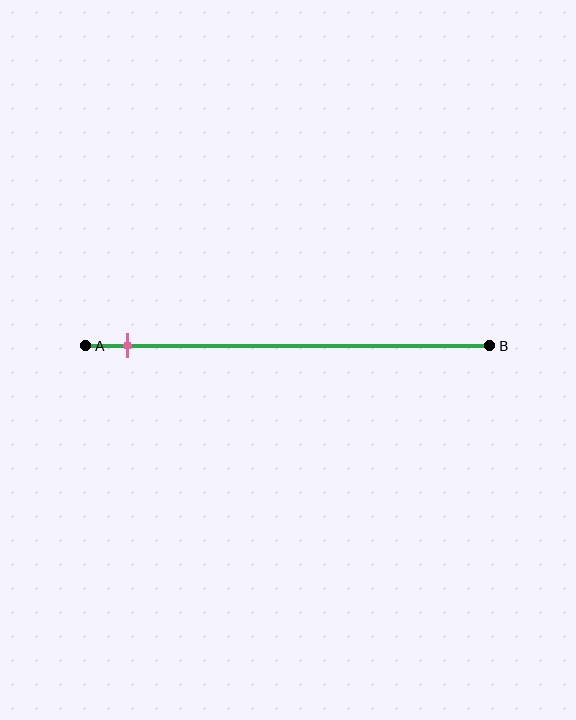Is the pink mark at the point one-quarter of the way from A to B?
No, the mark is at about 10% from A, not at the 25% one-quarter point.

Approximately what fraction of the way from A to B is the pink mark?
The pink mark is approximately 10% of the way from A to B.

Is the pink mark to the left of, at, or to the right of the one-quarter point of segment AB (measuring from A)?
The pink mark is to the left of the one-quarter point of segment AB.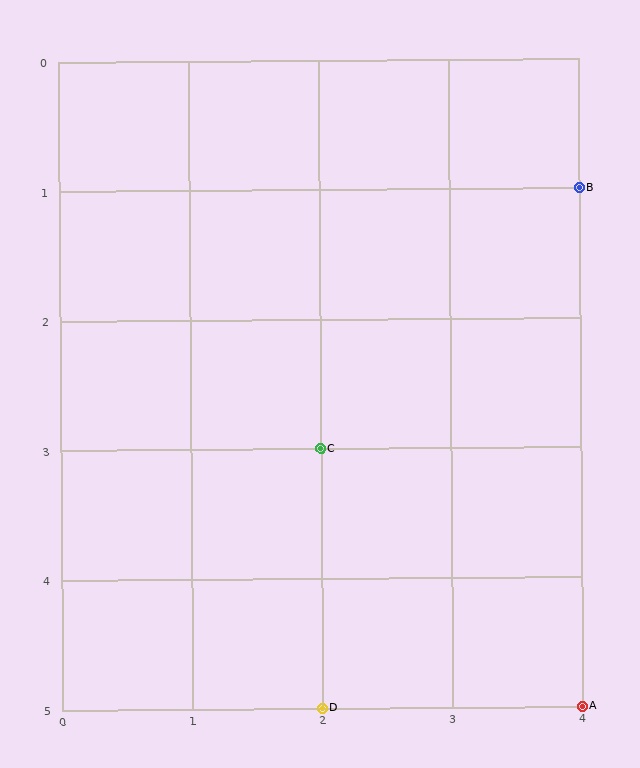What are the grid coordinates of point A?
Point A is at grid coordinates (4, 5).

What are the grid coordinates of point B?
Point B is at grid coordinates (4, 1).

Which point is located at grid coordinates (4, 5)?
Point A is at (4, 5).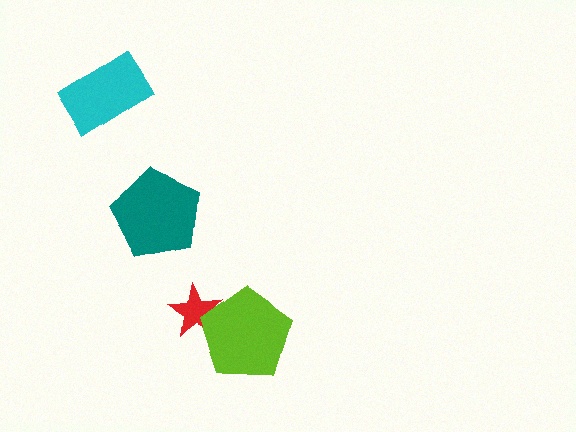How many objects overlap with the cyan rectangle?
0 objects overlap with the cyan rectangle.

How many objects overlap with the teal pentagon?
0 objects overlap with the teal pentagon.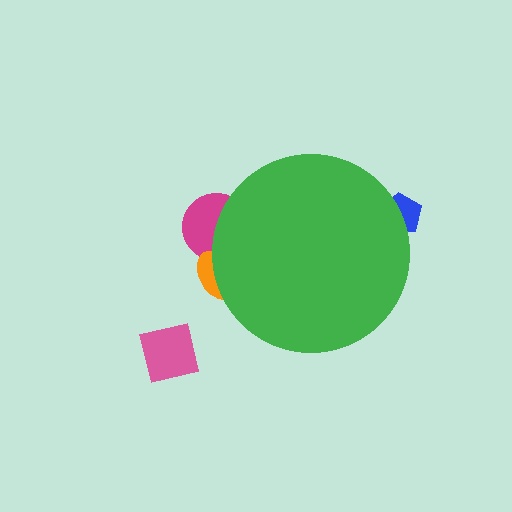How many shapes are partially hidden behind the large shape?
3 shapes are partially hidden.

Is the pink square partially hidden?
No, the pink square is fully visible.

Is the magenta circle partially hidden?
Yes, the magenta circle is partially hidden behind the green circle.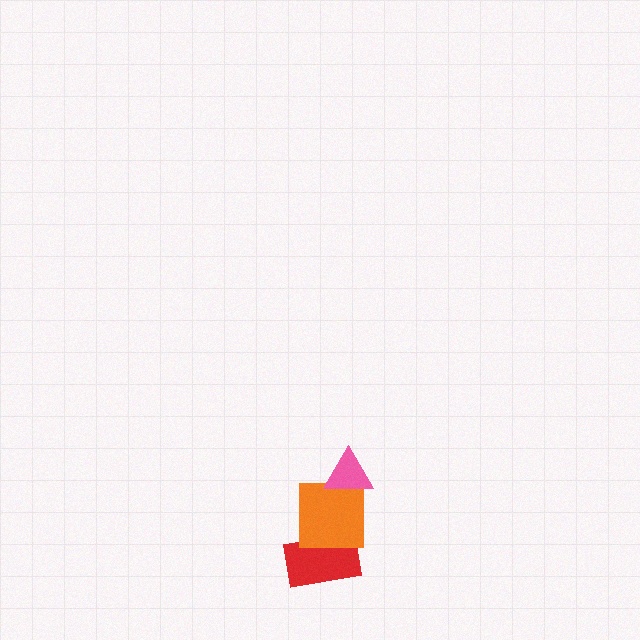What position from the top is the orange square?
The orange square is 2nd from the top.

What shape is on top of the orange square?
The pink triangle is on top of the orange square.